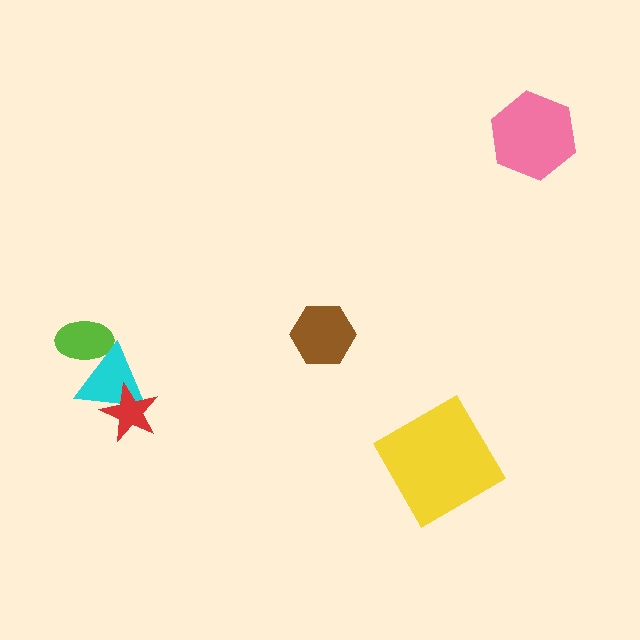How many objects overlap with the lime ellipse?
1 object overlaps with the lime ellipse.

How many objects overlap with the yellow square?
0 objects overlap with the yellow square.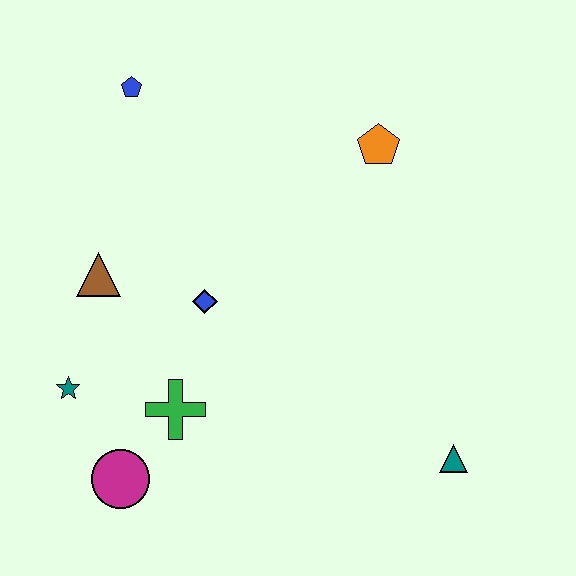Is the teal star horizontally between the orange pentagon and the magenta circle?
No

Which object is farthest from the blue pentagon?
The teal triangle is farthest from the blue pentagon.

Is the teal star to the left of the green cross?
Yes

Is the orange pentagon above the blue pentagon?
No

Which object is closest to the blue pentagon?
The brown triangle is closest to the blue pentagon.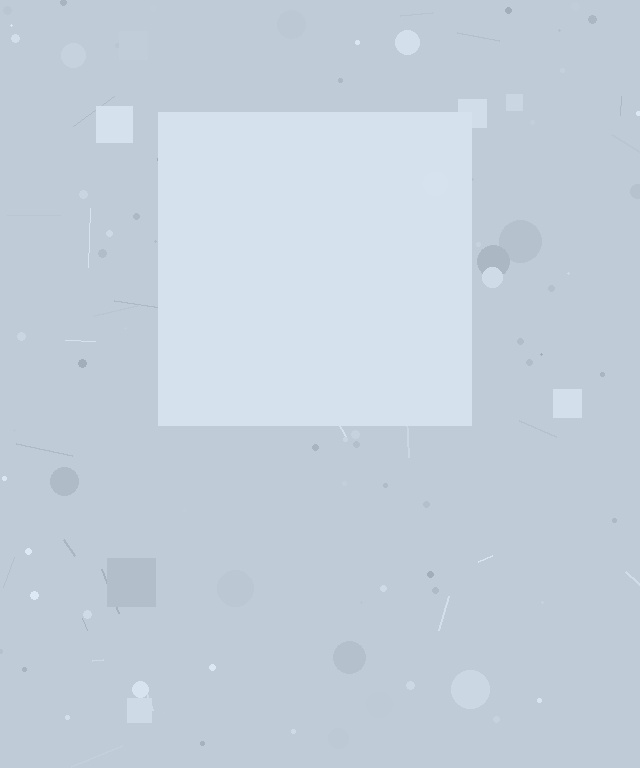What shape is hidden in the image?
A square is hidden in the image.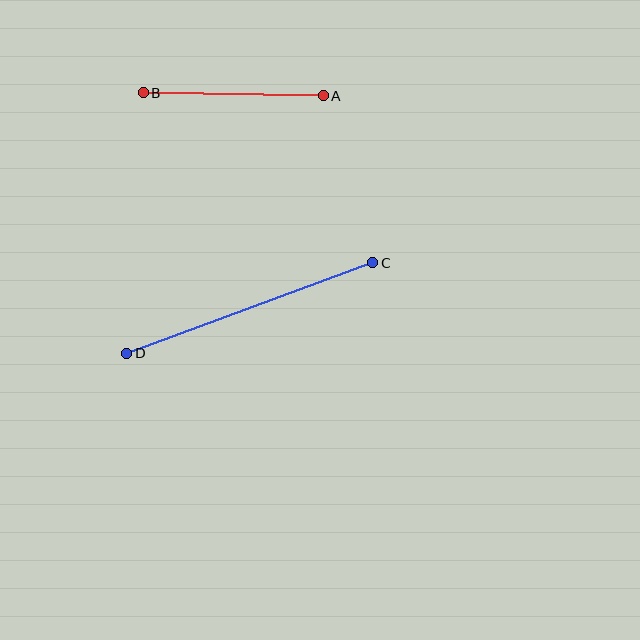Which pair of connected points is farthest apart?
Points C and D are farthest apart.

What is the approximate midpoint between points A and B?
The midpoint is at approximately (233, 94) pixels.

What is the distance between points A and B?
The distance is approximately 180 pixels.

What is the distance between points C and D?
The distance is approximately 262 pixels.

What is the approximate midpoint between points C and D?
The midpoint is at approximately (250, 308) pixels.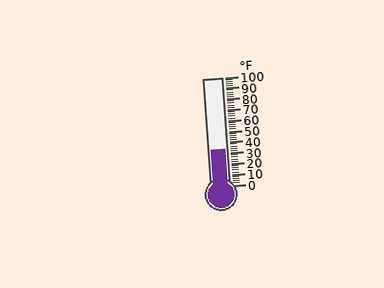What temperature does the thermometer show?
The thermometer shows approximately 34°F.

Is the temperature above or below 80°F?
The temperature is below 80°F.